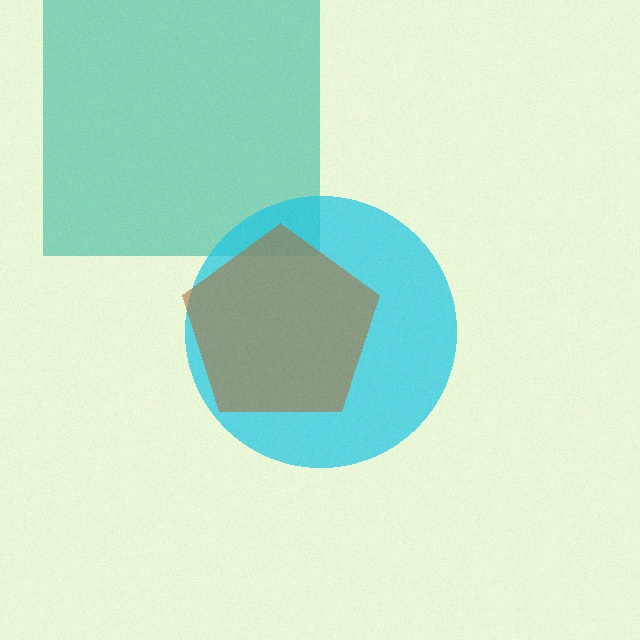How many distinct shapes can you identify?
There are 3 distinct shapes: a teal square, a cyan circle, a brown pentagon.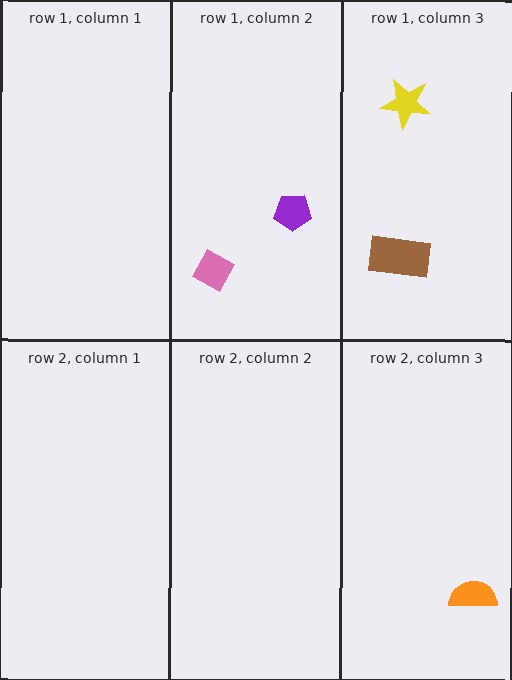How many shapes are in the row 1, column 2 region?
2.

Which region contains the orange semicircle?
The row 2, column 3 region.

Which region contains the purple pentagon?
The row 1, column 2 region.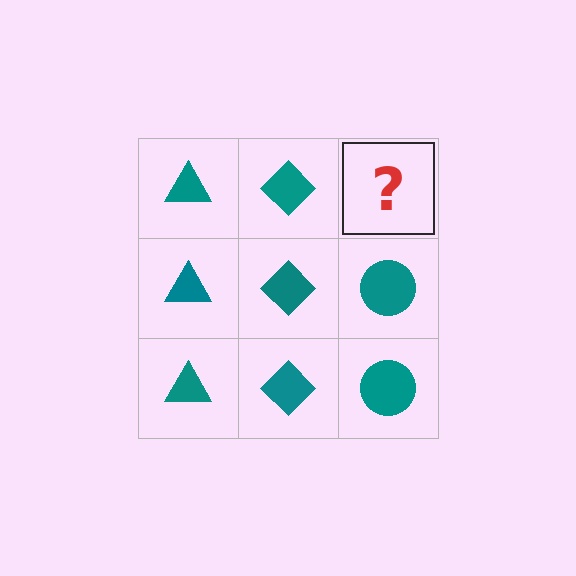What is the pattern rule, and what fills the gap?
The rule is that each column has a consistent shape. The gap should be filled with a teal circle.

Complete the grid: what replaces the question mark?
The question mark should be replaced with a teal circle.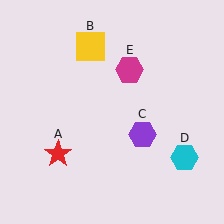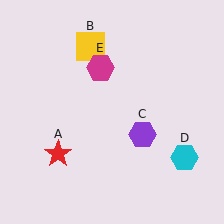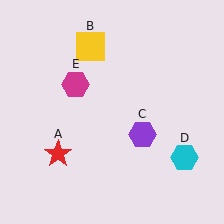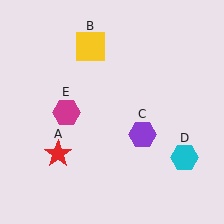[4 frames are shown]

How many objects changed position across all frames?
1 object changed position: magenta hexagon (object E).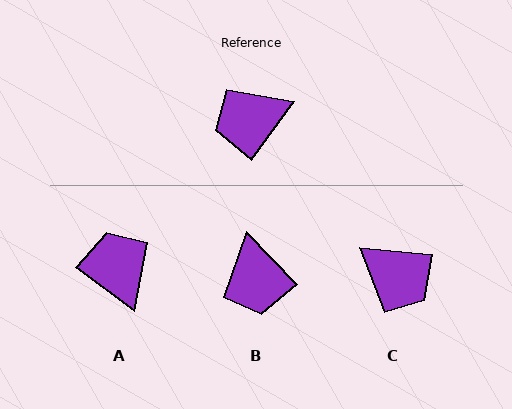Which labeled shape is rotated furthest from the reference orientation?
C, about 121 degrees away.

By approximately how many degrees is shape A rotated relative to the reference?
Approximately 90 degrees clockwise.